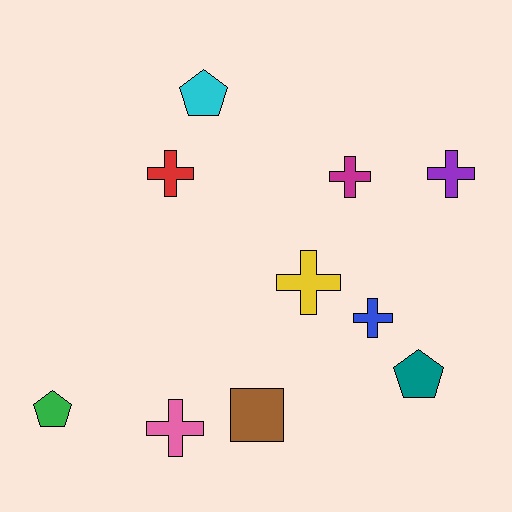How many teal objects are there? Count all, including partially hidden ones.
There is 1 teal object.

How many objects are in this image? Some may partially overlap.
There are 10 objects.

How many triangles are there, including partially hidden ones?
There are no triangles.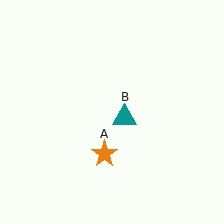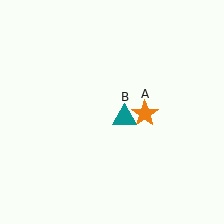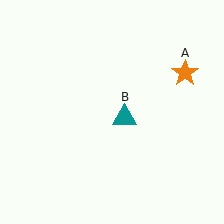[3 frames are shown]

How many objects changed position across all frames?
1 object changed position: orange star (object A).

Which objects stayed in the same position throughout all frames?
Teal triangle (object B) remained stationary.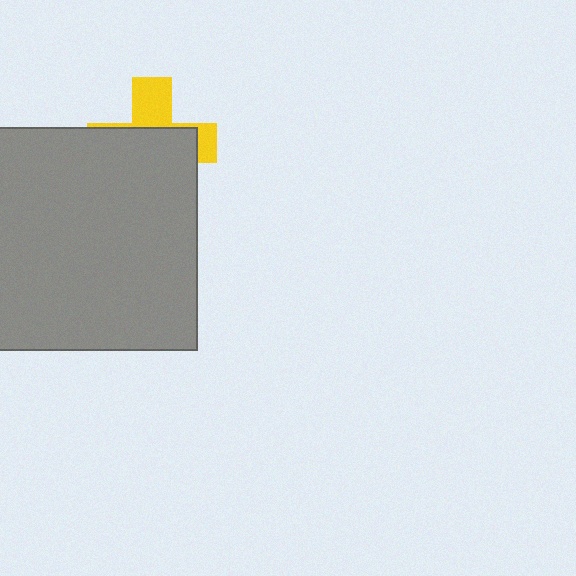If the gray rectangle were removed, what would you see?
You would see the complete yellow cross.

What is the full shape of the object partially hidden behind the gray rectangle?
The partially hidden object is a yellow cross.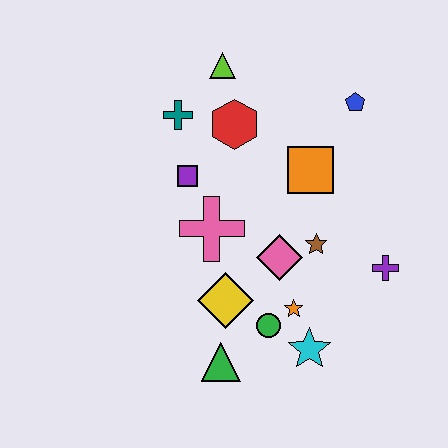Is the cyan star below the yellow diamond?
Yes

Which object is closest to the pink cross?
The purple square is closest to the pink cross.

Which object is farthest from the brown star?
The lime triangle is farthest from the brown star.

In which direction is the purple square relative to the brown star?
The purple square is to the left of the brown star.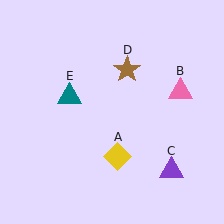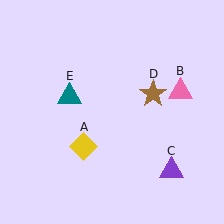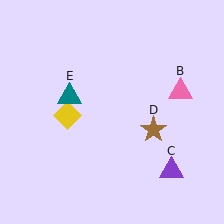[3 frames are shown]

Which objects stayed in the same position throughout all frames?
Pink triangle (object B) and purple triangle (object C) and teal triangle (object E) remained stationary.